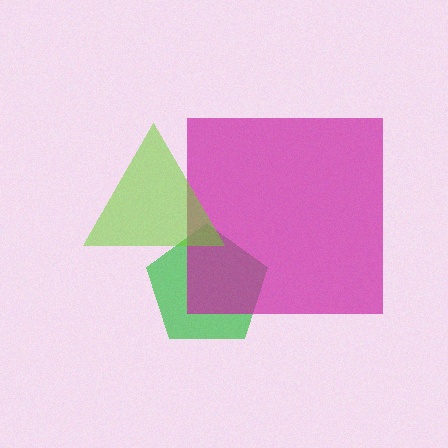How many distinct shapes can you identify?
There are 3 distinct shapes: a green pentagon, a magenta square, a lime triangle.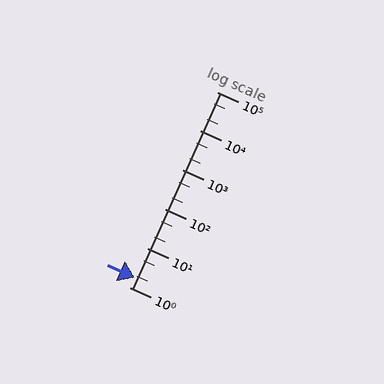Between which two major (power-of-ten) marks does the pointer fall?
The pointer is between 1 and 10.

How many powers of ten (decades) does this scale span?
The scale spans 5 decades, from 1 to 100000.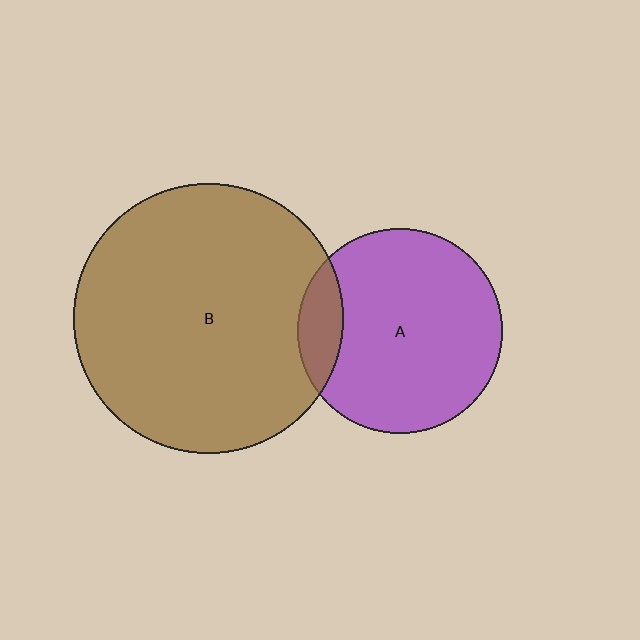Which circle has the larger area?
Circle B (brown).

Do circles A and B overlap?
Yes.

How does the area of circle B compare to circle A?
Approximately 1.7 times.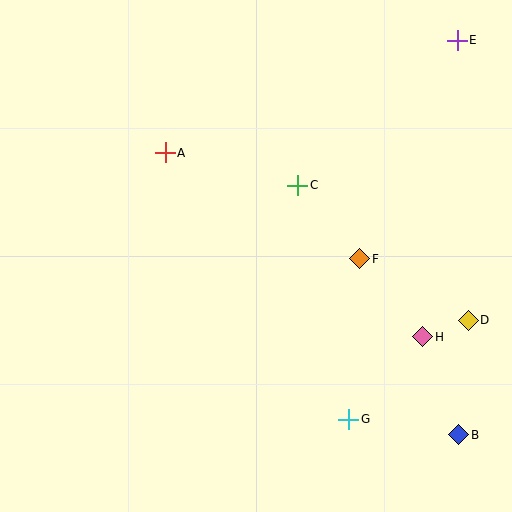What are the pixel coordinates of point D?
Point D is at (468, 320).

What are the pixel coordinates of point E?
Point E is at (457, 40).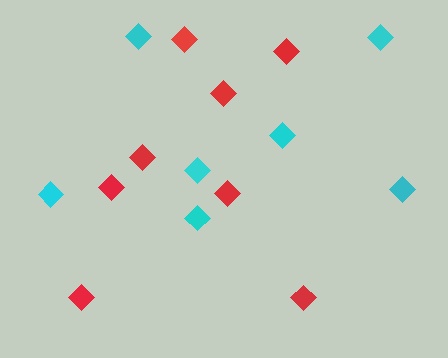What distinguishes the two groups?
There are 2 groups: one group of red diamonds (8) and one group of cyan diamonds (7).